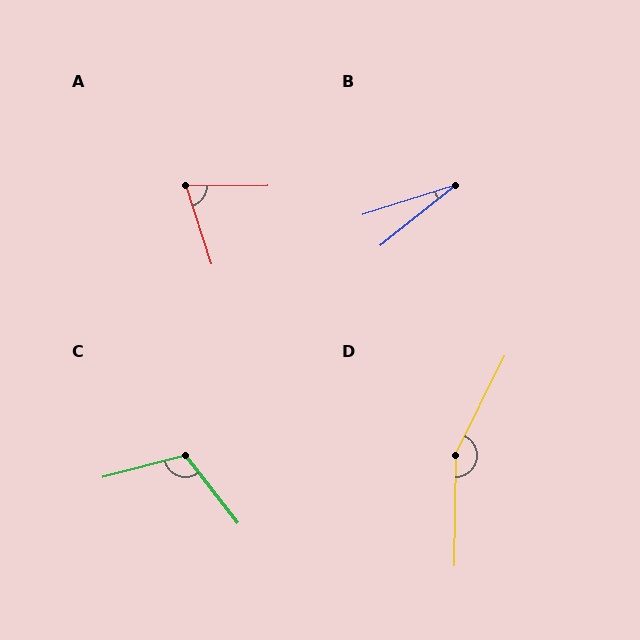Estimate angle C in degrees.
Approximately 113 degrees.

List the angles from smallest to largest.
B (21°), A (72°), C (113°), D (154°).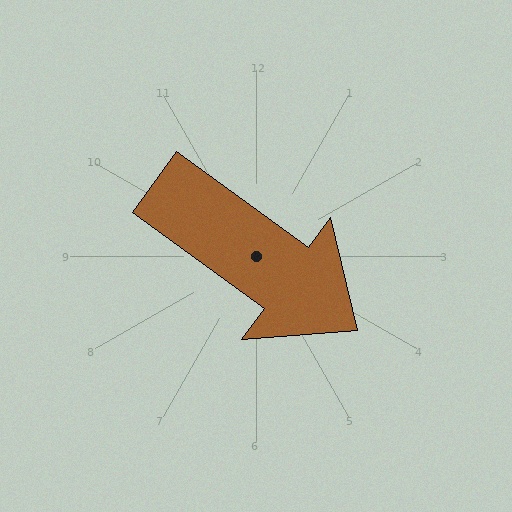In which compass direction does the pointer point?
Southeast.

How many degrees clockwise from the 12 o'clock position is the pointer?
Approximately 126 degrees.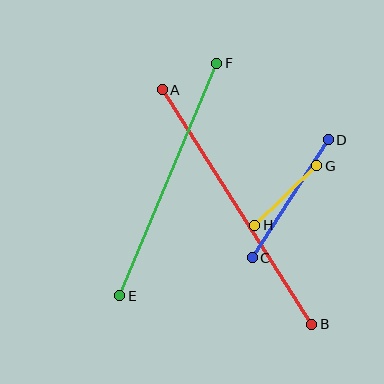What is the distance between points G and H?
The distance is approximately 86 pixels.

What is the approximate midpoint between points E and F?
The midpoint is at approximately (168, 180) pixels.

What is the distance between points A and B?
The distance is approximately 278 pixels.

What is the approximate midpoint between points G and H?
The midpoint is at approximately (286, 195) pixels.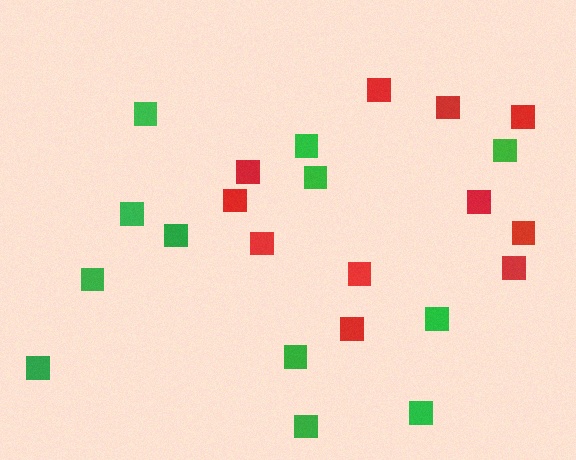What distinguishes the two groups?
There are 2 groups: one group of red squares (11) and one group of green squares (12).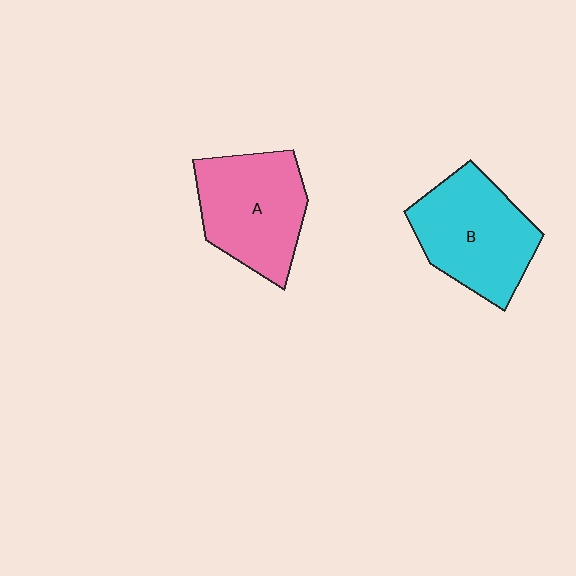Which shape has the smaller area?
Shape A (pink).